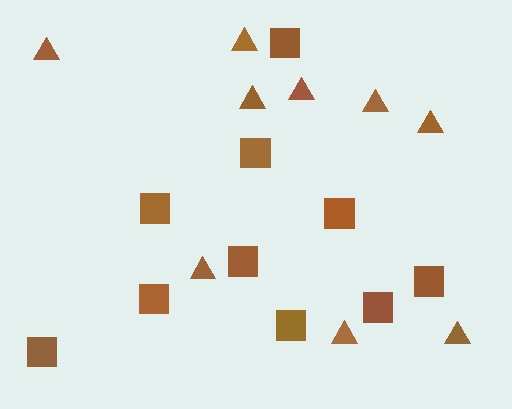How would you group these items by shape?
There are 2 groups: one group of squares (10) and one group of triangles (9).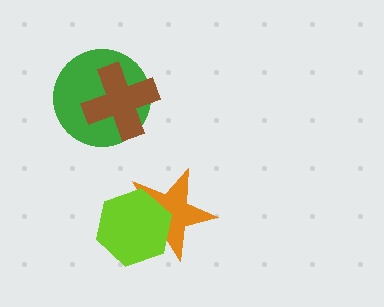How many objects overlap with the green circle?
1 object overlaps with the green circle.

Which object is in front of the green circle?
The brown cross is in front of the green circle.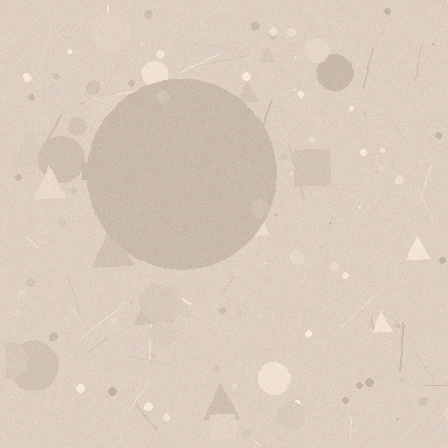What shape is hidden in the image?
A circle is hidden in the image.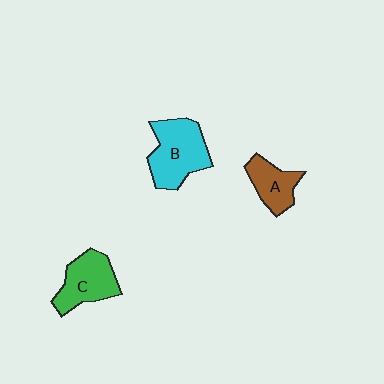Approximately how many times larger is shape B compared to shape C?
Approximately 1.3 times.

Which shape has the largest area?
Shape B (cyan).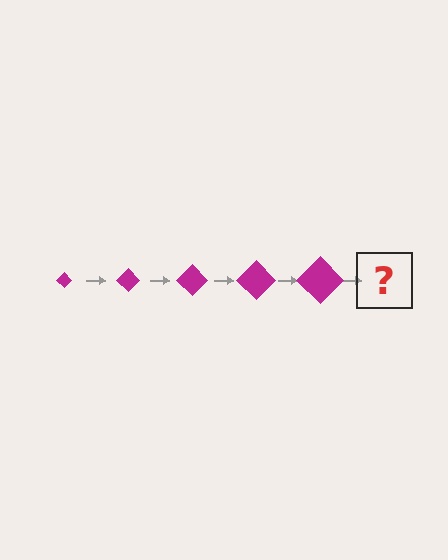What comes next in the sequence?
The next element should be a magenta diamond, larger than the previous one.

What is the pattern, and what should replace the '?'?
The pattern is that the diamond gets progressively larger each step. The '?' should be a magenta diamond, larger than the previous one.